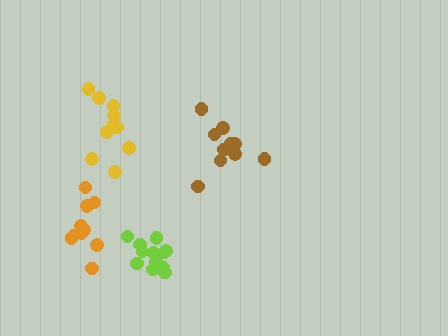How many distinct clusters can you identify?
There are 4 distinct clusters.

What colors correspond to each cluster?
The clusters are colored: brown, yellow, orange, lime.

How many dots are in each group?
Group 1: 11 dots, Group 2: 10 dots, Group 3: 10 dots, Group 4: 12 dots (43 total).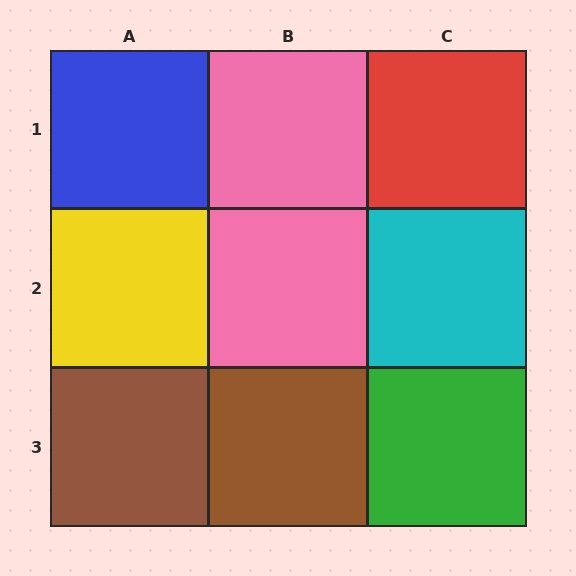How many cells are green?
1 cell is green.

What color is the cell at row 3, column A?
Brown.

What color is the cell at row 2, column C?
Cyan.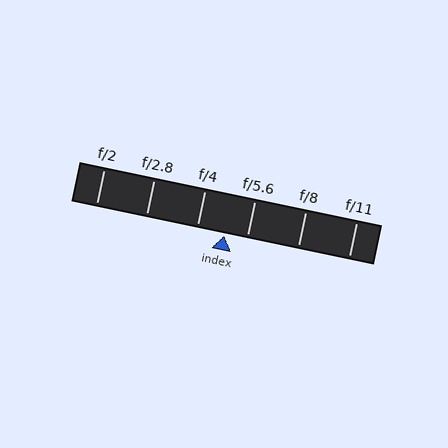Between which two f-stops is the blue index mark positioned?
The index mark is between f/4 and f/5.6.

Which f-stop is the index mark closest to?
The index mark is closest to f/5.6.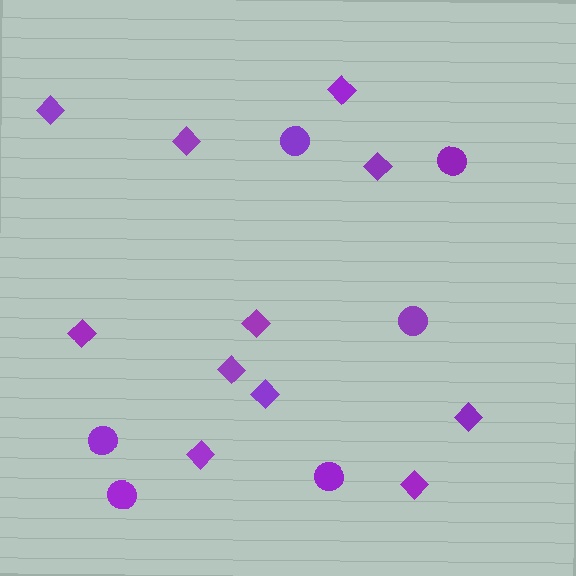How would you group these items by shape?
There are 2 groups: one group of diamonds (11) and one group of circles (6).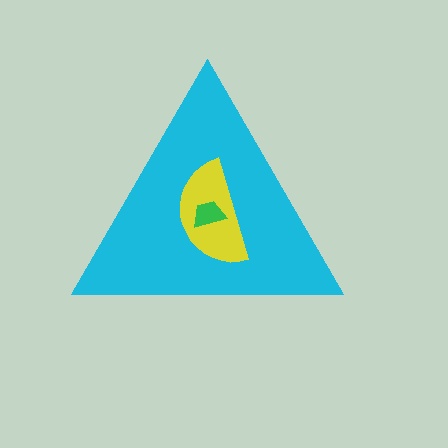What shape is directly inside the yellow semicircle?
The green trapezoid.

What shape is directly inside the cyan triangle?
The yellow semicircle.